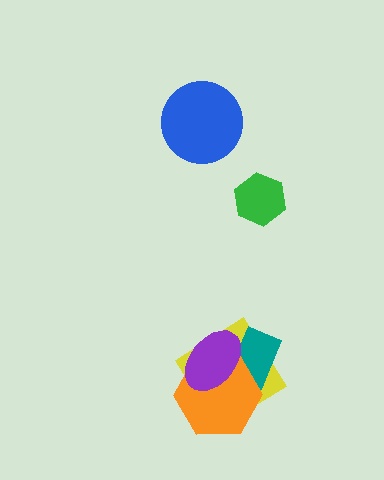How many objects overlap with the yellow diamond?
3 objects overlap with the yellow diamond.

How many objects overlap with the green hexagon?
0 objects overlap with the green hexagon.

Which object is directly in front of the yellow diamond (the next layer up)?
The teal rectangle is directly in front of the yellow diamond.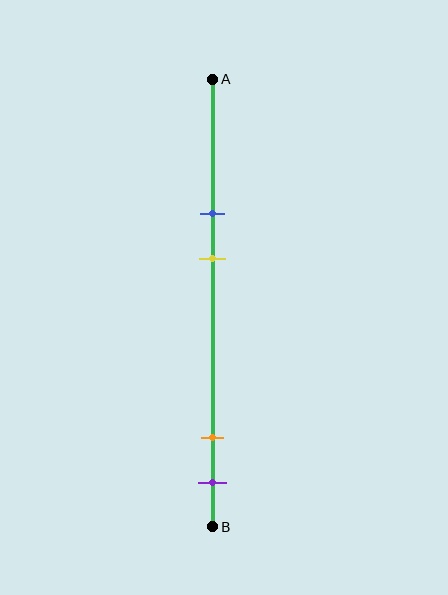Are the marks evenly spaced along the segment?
No, the marks are not evenly spaced.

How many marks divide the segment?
There are 4 marks dividing the segment.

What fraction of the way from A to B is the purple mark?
The purple mark is approximately 90% (0.9) of the way from A to B.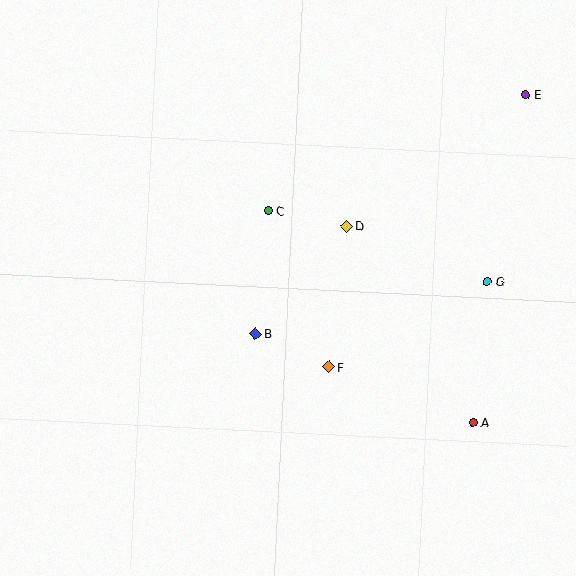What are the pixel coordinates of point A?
Point A is at (473, 422).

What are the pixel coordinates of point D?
Point D is at (347, 226).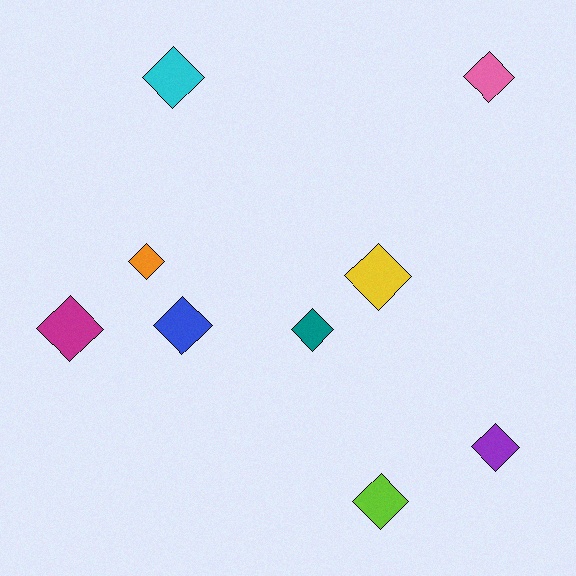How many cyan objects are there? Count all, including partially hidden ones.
There is 1 cyan object.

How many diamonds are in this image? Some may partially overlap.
There are 9 diamonds.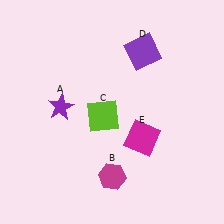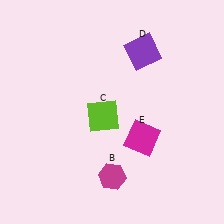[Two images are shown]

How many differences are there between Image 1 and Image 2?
There is 1 difference between the two images.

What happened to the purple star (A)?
The purple star (A) was removed in Image 2. It was in the top-left area of Image 1.